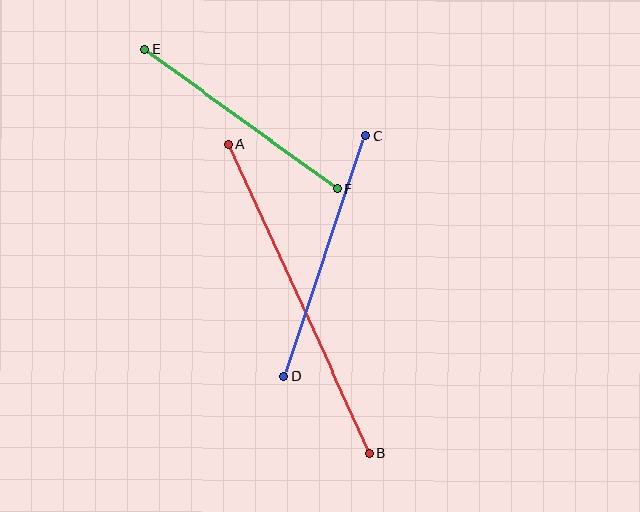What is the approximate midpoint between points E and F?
The midpoint is at approximately (241, 119) pixels.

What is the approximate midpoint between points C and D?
The midpoint is at approximately (325, 256) pixels.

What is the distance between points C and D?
The distance is approximately 253 pixels.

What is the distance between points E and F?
The distance is approximately 238 pixels.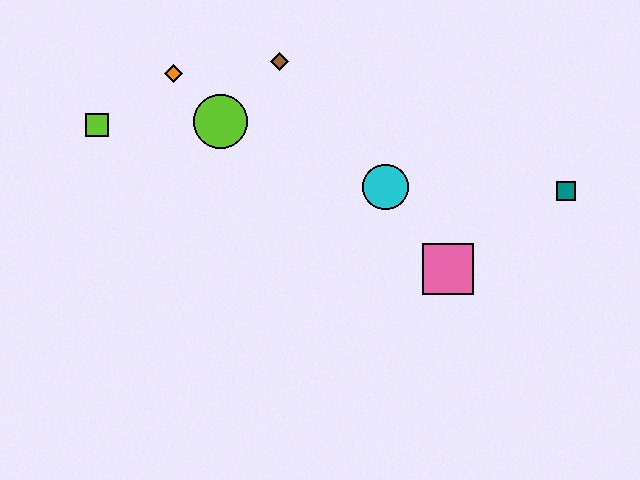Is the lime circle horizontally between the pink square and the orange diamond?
Yes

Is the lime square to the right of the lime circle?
No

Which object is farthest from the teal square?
The lime square is farthest from the teal square.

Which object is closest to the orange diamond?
The lime circle is closest to the orange diamond.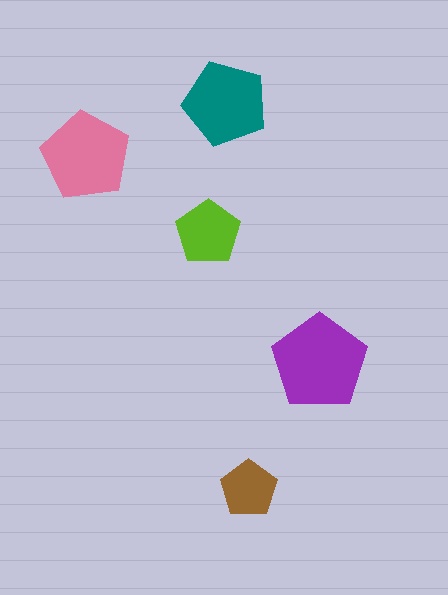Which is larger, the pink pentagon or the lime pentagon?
The pink one.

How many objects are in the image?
There are 5 objects in the image.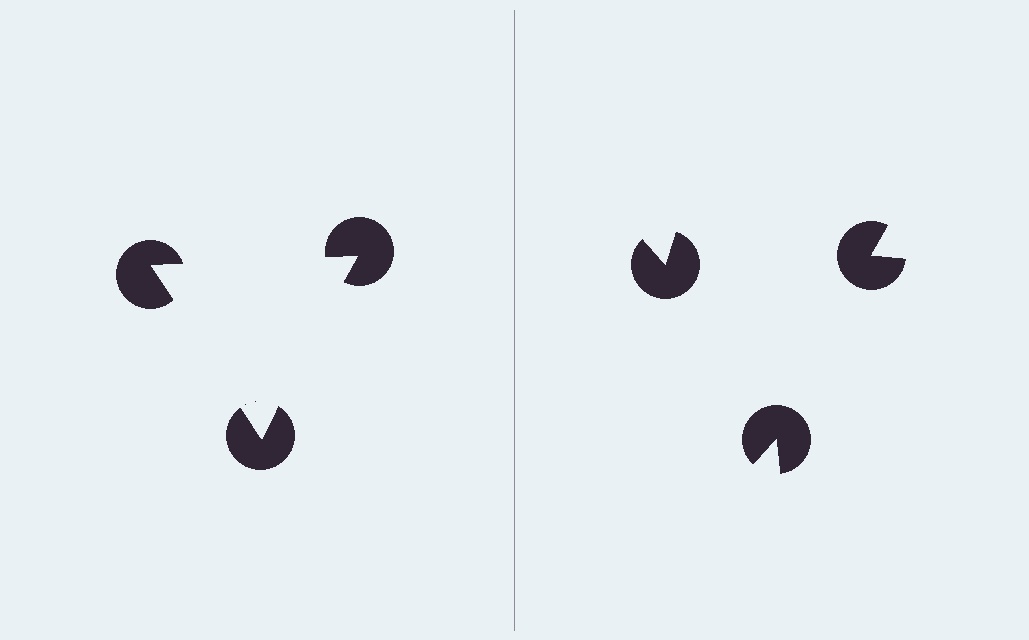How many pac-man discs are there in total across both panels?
6 — 3 on each side.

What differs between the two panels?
The pac-man discs are positioned identically on both sides; only the wedge orientations differ. On the left they align to a triangle; on the right they are misaligned.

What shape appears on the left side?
An illusory triangle.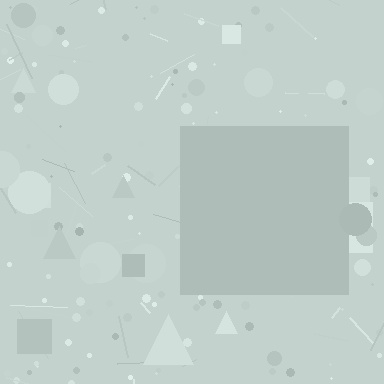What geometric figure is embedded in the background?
A square is embedded in the background.